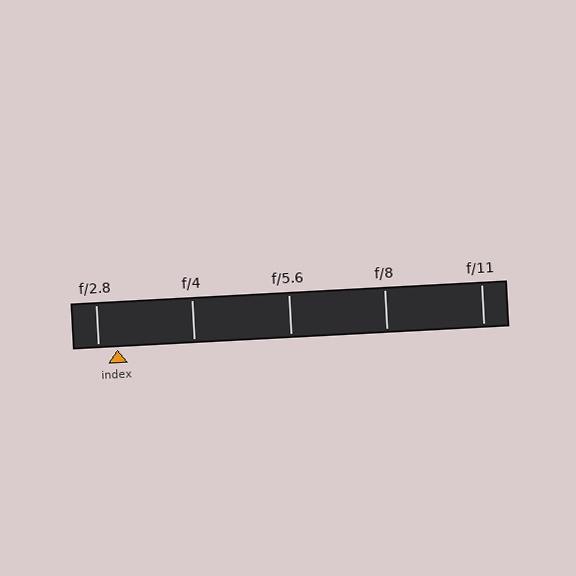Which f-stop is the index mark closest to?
The index mark is closest to f/2.8.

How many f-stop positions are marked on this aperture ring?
There are 5 f-stop positions marked.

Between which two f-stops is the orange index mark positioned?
The index mark is between f/2.8 and f/4.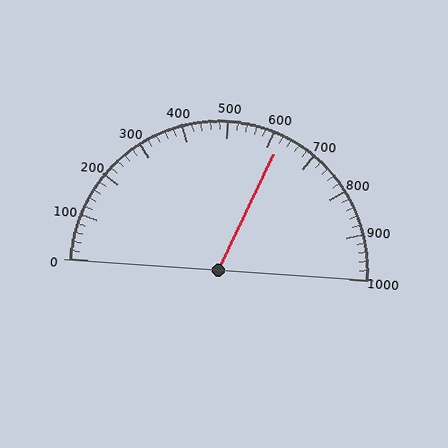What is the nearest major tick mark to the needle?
The nearest major tick mark is 600.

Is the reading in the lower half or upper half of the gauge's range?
The reading is in the upper half of the range (0 to 1000).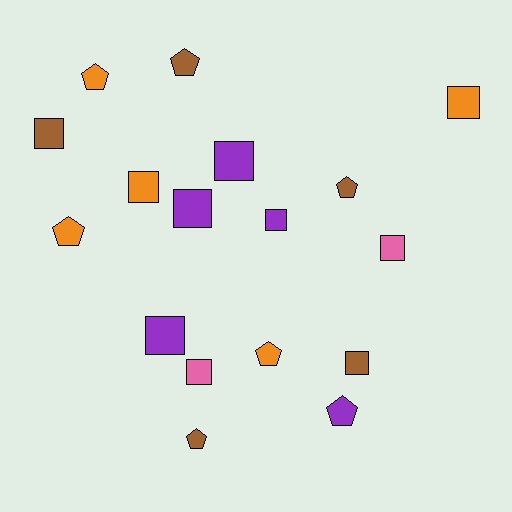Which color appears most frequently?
Purple, with 5 objects.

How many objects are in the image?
There are 17 objects.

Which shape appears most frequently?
Square, with 10 objects.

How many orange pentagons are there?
There are 3 orange pentagons.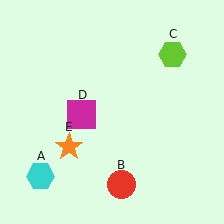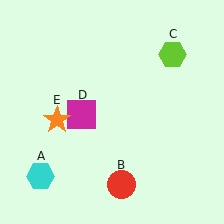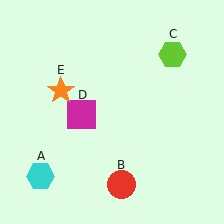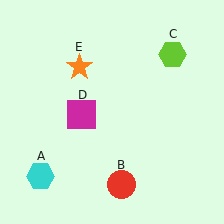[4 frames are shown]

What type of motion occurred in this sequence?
The orange star (object E) rotated clockwise around the center of the scene.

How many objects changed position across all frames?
1 object changed position: orange star (object E).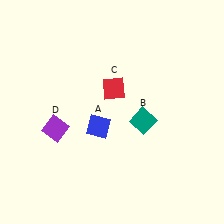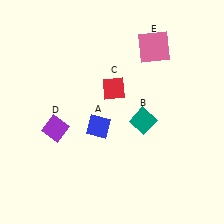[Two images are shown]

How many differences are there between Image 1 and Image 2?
There is 1 difference between the two images.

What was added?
A pink square (E) was added in Image 2.